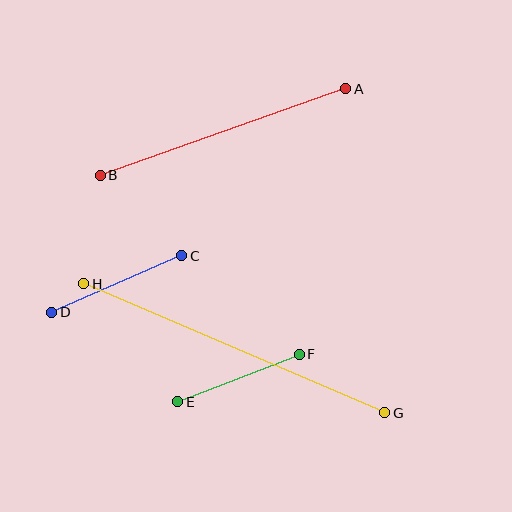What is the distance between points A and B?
The distance is approximately 260 pixels.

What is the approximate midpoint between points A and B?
The midpoint is at approximately (223, 132) pixels.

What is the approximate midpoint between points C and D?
The midpoint is at approximately (117, 284) pixels.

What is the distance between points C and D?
The distance is approximately 141 pixels.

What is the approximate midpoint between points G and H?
The midpoint is at approximately (234, 348) pixels.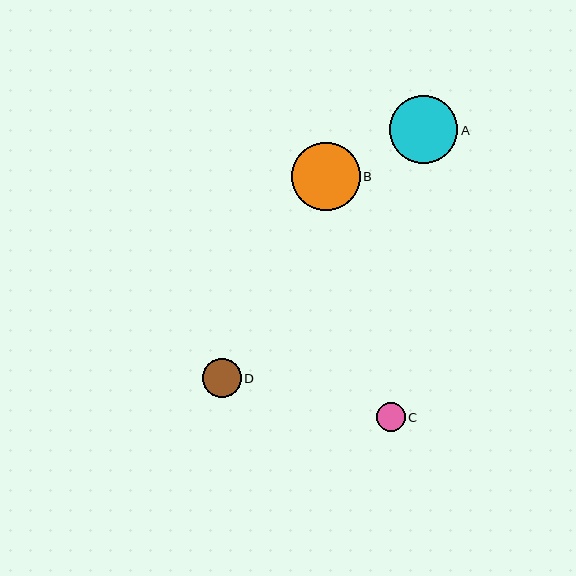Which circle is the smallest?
Circle C is the smallest with a size of approximately 29 pixels.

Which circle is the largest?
Circle A is the largest with a size of approximately 68 pixels.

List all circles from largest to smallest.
From largest to smallest: A, B, D, C.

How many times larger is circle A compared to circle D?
Circle A is approximately 1.7 times the size of circle D.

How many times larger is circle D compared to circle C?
Circle D is approximately 1.3 times the size of circle C.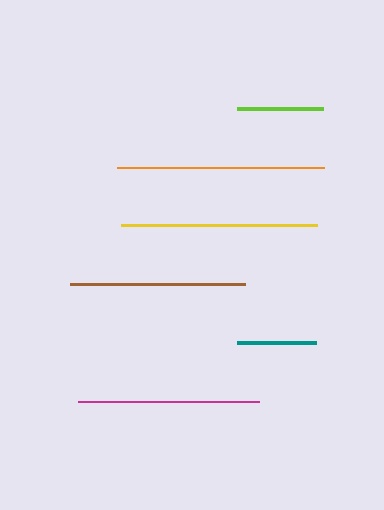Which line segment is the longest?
The orange line is the longest at approximately 207 pixels.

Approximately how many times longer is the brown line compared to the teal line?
The brown line is approximately 2.2 times the length of the teal line.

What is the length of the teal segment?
The teal segment is approximately 80 pixels long.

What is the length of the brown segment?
The brown segment is approximately 175 pixels long.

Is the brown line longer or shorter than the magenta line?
The magenta line is longer than the brown line.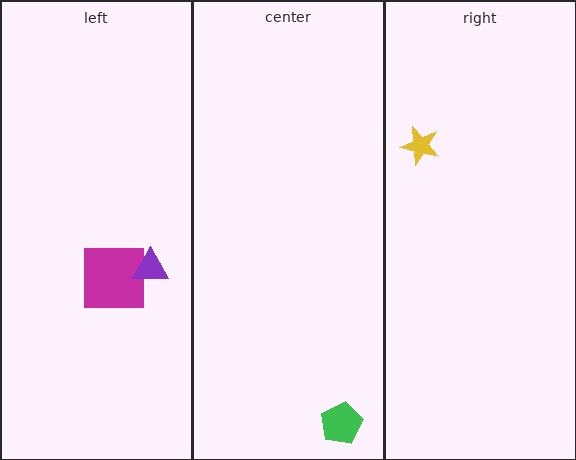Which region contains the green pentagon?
The center region.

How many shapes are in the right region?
1.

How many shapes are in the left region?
2.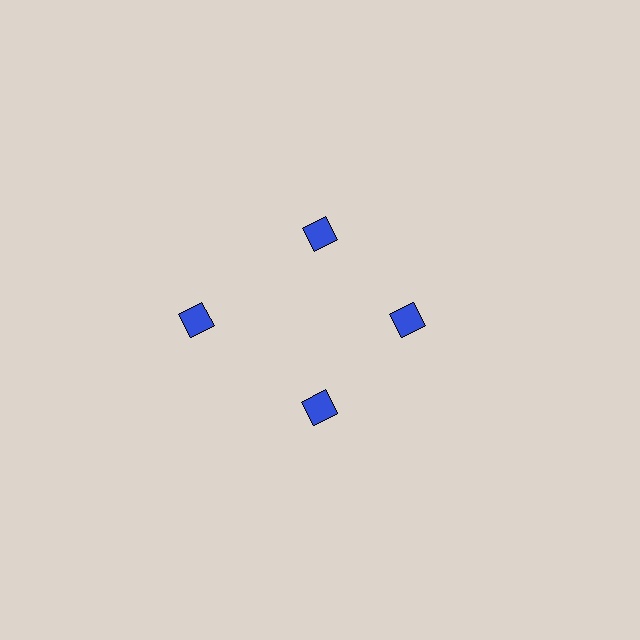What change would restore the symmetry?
The symmetry would be restored by moving it inward, back onto the ring so that all 4 diamonds sit at equal angles and equal distance from the center.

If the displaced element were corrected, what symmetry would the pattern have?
It would have 4-fold rotational symmetry — the pattern would map onto itself every 90 degrees.